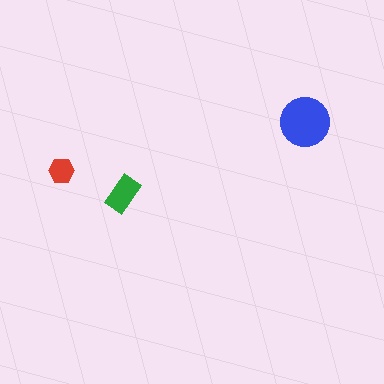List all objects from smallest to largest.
The red hexagon, the green rectangle, the blue circle.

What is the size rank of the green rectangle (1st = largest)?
2nd.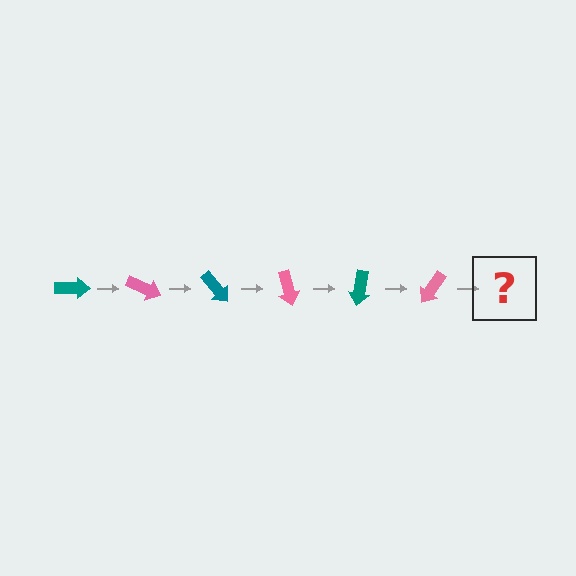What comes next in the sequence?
The next element should be a teal arrow, rotated 150 degrees from the start.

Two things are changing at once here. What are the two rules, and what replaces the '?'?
The two rules are that it rotates 25 degrees each step and the color cycles through teal and pink. The '?' should be a teal arrow, rotated 150 degrees from the start.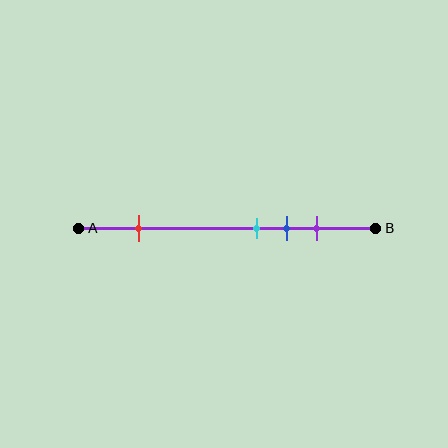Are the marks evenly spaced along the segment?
No, the marks are not evenly spaced.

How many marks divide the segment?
There are 4 marks dividing the segment.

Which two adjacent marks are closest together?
The cyan and blue marks are the closest adjacent pair.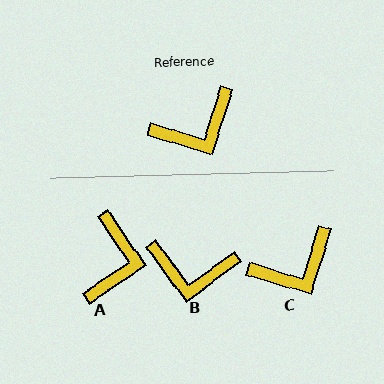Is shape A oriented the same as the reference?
No, it is off by about 51 degrees.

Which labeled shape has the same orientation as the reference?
C.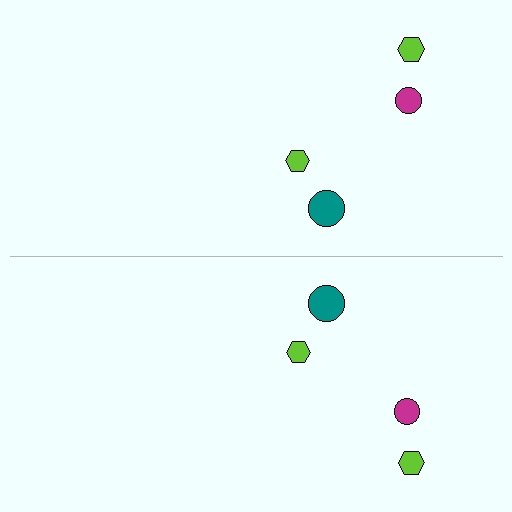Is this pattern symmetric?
Yes, this pattern has bilateral (reflection) symmetry.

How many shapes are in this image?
There are 8 shapes in this image.